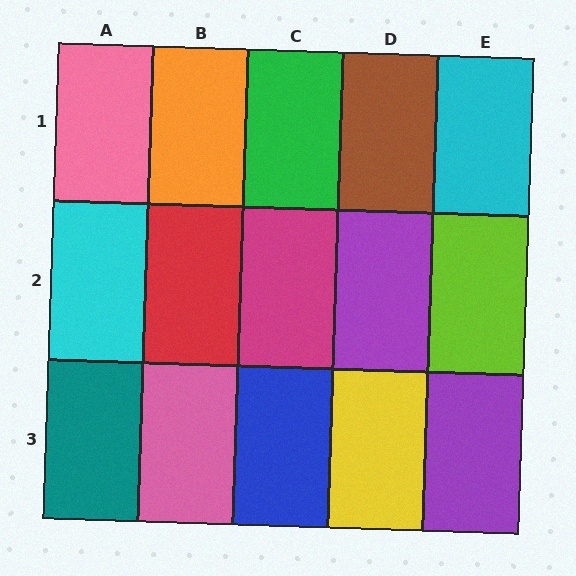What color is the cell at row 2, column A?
Cyan.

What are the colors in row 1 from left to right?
Pink, orange, green, brown, cyan.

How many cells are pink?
2 cells are pink.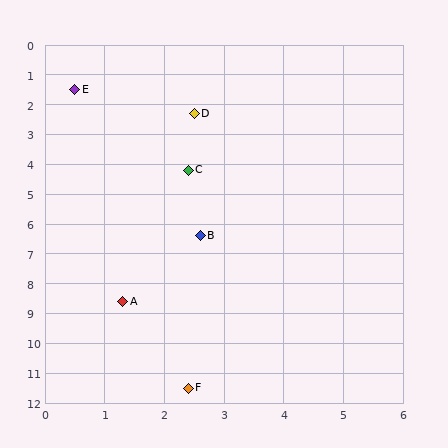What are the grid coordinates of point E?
Point E is at approximately (0.5, 1.5).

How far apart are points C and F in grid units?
Points C and F are about 7.3 grid units apart.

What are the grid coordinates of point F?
Point F is at approximately (2.4, 11.5).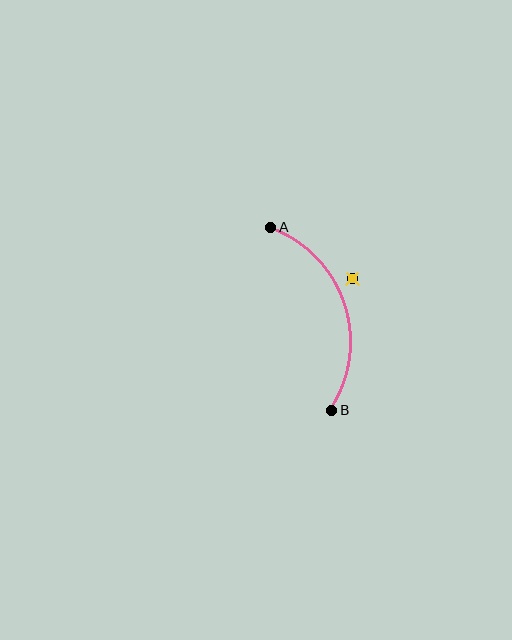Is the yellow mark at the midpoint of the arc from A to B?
No — the yellow mark does not lie on the arc at all. It sits slightly outside the curve.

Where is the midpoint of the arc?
The arc midpoint is the point on the curve farthest from the straight line joining A and B. It sits to the right of that line.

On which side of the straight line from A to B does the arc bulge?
The arc bulges to the right of the straight line connecting A and B.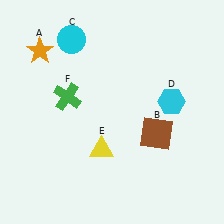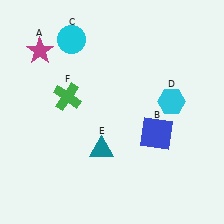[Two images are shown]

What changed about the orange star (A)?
In Image 1, A is orange. In Image 2, it changed to magenta.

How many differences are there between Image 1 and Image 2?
There are 3 differences between the two images.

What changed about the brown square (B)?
In Image 1, B is brown. In Image 2, it changed to blue.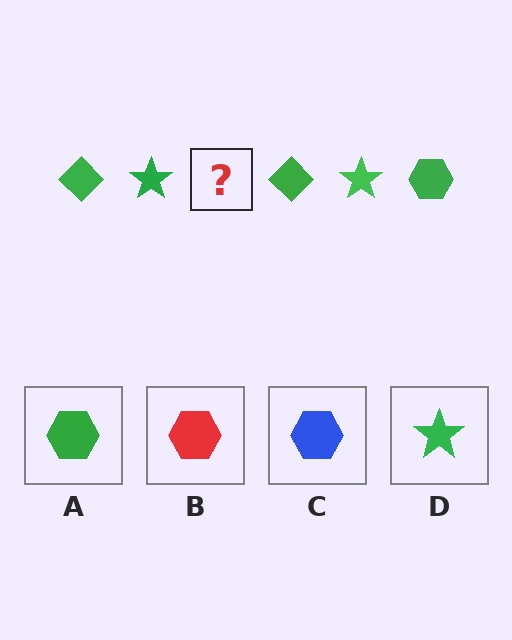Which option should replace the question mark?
Option A.